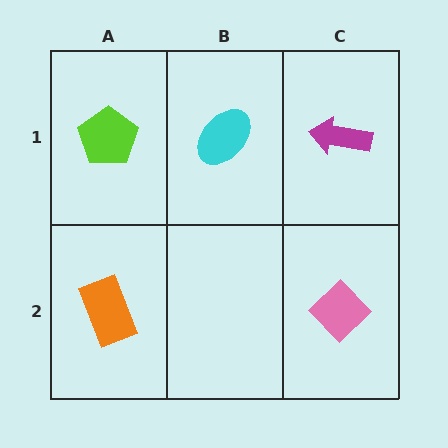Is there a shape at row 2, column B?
No, that cell is empty.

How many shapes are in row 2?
2 shapes.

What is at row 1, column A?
A lime pentagon.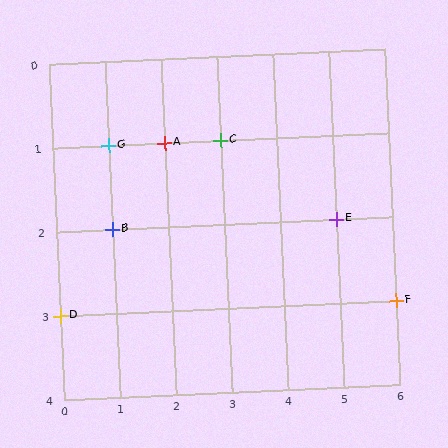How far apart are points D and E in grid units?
Points D and E are 5 columns and 1 row apart (about 5.1 grid units diagonally).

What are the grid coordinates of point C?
Point C is at grid coordinates (3, 1).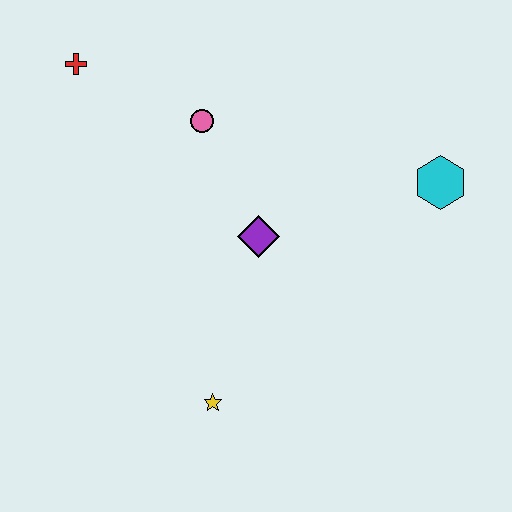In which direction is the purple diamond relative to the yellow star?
The purple diamond is above the yellow star.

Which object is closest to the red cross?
The pink circle is closest to the red cross.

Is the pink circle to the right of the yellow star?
No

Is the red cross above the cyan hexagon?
Yes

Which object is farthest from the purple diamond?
The red cross is farthest from the purple diamond.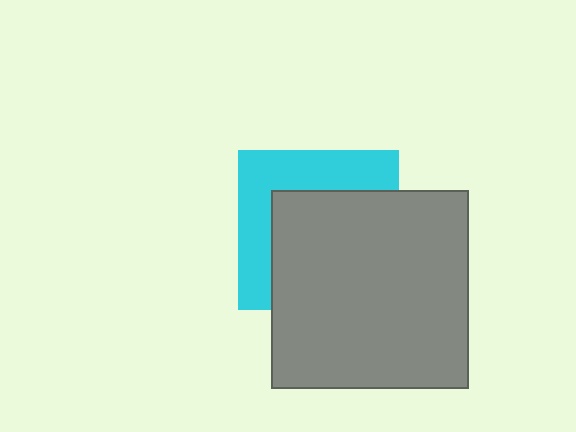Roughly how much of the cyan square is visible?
A small part of it is visible (roughly 41%).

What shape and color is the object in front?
The object in front is a gray square.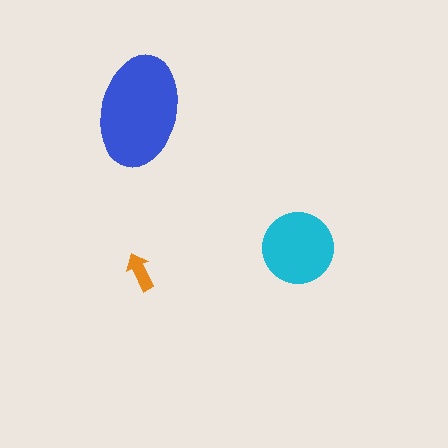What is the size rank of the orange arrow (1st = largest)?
3rd.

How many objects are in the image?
There are 3 objects in the image.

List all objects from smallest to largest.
The orange arrow, the cyan circle, the blue ellipse.